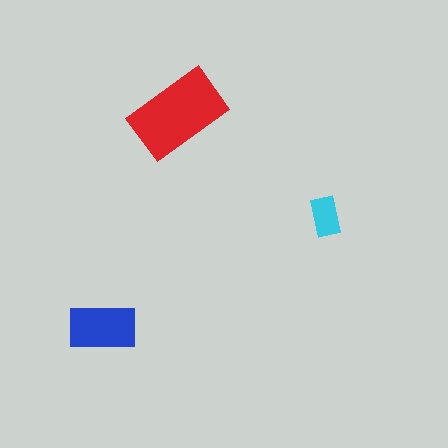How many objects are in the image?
There are 3 objects in the image.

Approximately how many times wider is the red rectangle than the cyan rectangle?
About 2.5 times wider.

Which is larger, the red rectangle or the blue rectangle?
The red one.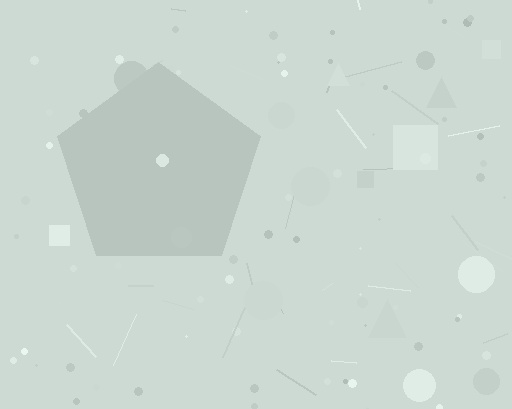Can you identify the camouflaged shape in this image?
The camouflaged shape is a pentagon.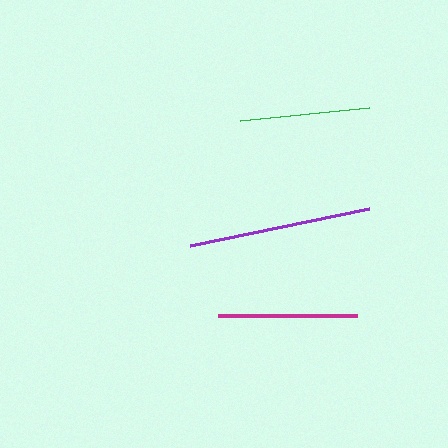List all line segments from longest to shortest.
From longest to shortest: purple, magenta, green.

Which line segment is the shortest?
The green line is the shortest at approximately 130 pixels.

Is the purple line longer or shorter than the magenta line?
The purple line is longer than the magenta line.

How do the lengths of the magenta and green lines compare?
The magenta and green lines are approximately the same length.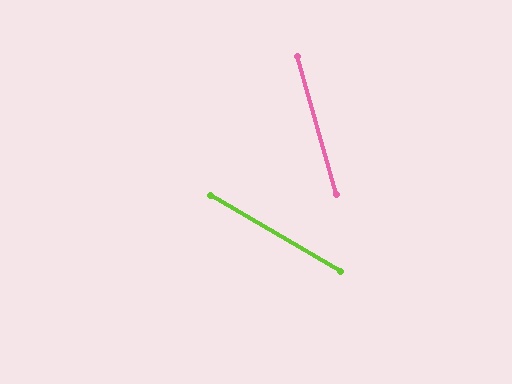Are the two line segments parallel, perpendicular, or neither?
Neither parallel nor perpendicular — they differ by about 44°.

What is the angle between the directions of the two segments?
Approximately 44 degrees.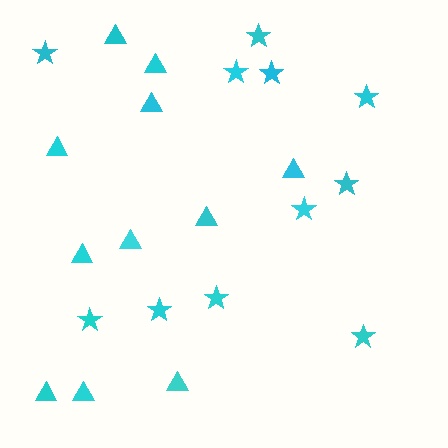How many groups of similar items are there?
There are 2 groups: one group of triangles (11) and one group of stars (11).